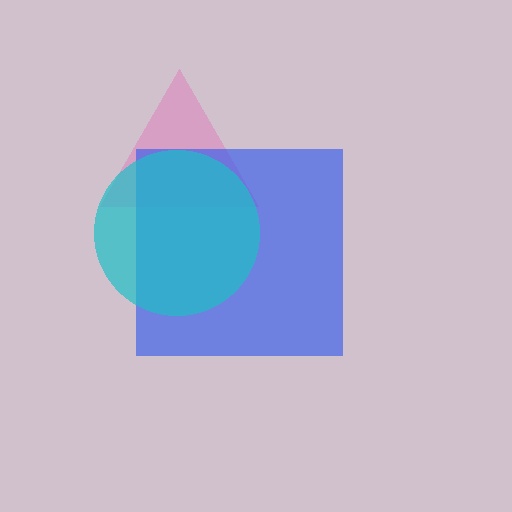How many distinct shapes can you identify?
There are 3 distinct shapes: a pink triangle, a blue square, a cyan circle.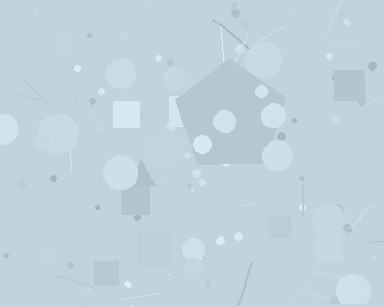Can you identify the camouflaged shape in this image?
The camouflaged shape is a pentagon.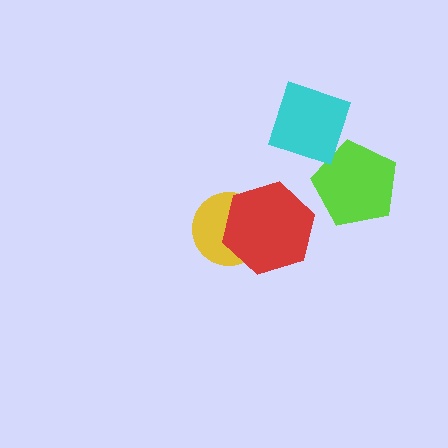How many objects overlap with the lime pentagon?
1 object overlaps with the lime pentagon.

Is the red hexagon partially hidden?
No, no other shape covers it.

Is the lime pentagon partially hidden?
Yes, it is partially covered by another shape.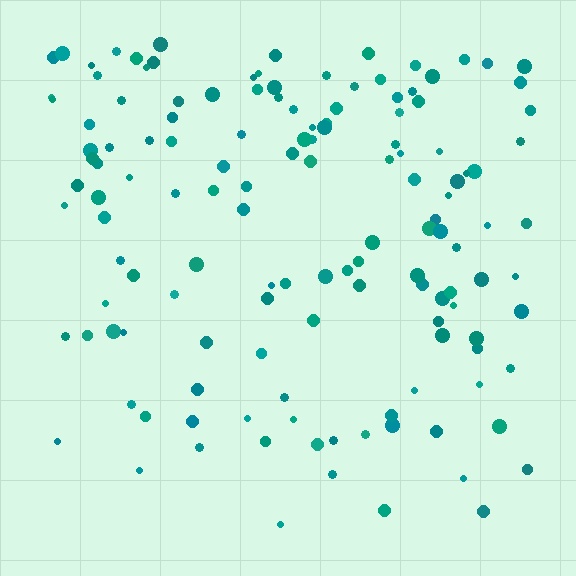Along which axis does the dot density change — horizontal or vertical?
Vertical.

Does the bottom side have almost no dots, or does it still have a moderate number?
Still a moderate number, just noticeably fewer than the top.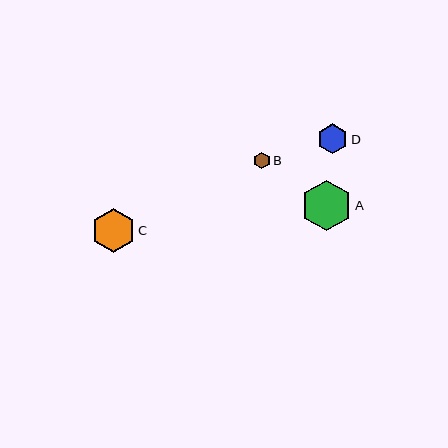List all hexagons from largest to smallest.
From largest to smallest: A, C, D, B.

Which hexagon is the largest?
Hexagon A is the largest with a size of approximately 50 pixels.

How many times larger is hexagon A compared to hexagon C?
Hexagon A is approximately 1.2 times the size of hexagon C.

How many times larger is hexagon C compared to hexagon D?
Hexagon C is approximately 1.4 times the size of hexagon D.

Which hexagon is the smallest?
Hexagon B is the smallest with a size of approximately 16 pixels.